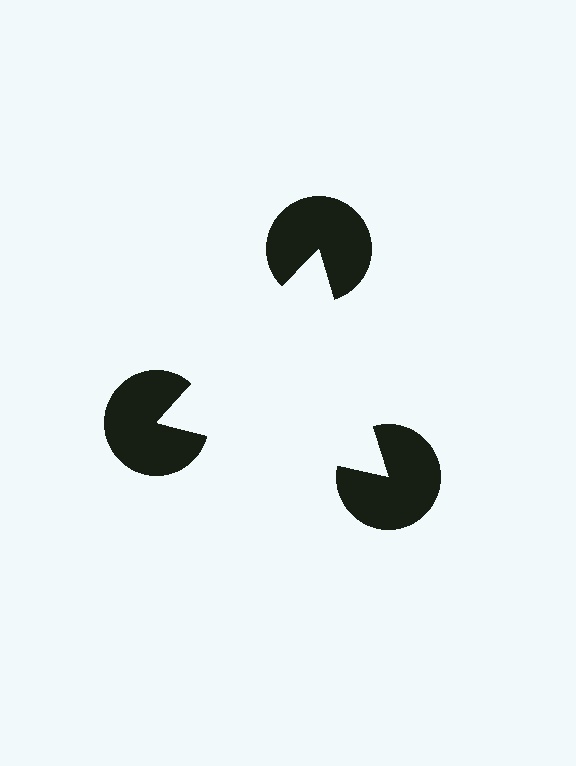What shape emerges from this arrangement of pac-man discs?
An illusory triangle — its edges are inferred from the aligned wedge cuts in the pac-man discs, not physically drawn.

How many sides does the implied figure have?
3 sides.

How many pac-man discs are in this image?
There are 3 — one at each vertex of the illusory triangle.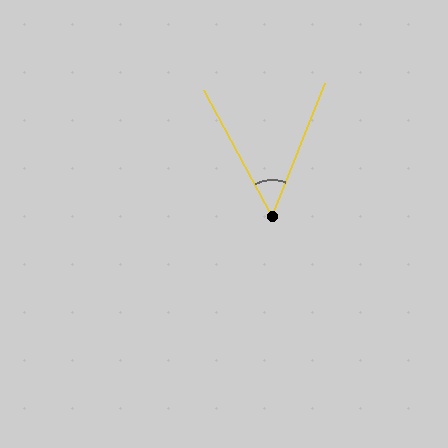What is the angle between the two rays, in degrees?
Approximately 50 degrees.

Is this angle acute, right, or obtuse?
It is acute.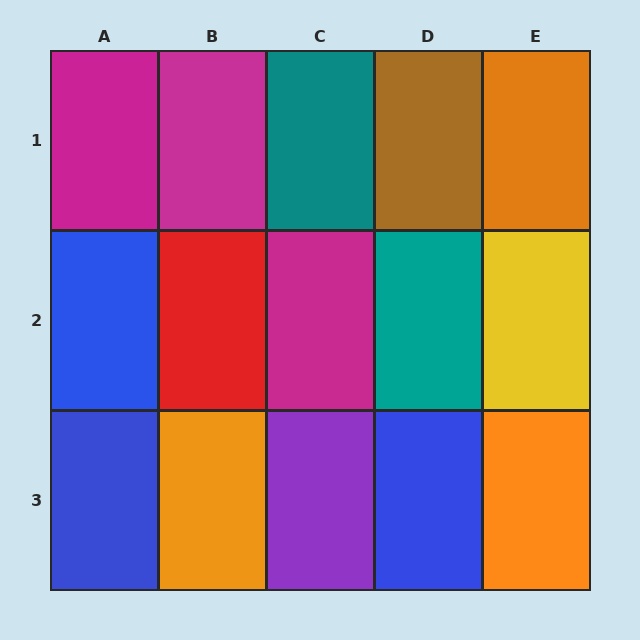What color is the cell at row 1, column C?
Teal.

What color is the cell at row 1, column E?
Orange.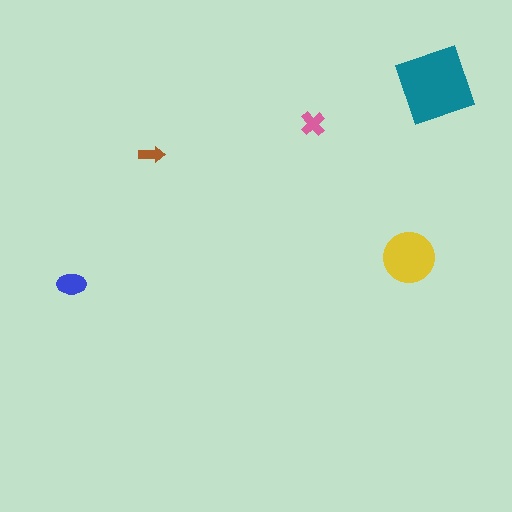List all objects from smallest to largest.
The brown arrow, the pink cross, the blue ellipse, the yellow circle, the teal square.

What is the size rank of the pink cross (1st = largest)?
4th.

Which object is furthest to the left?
The blue ellipse is leftmost.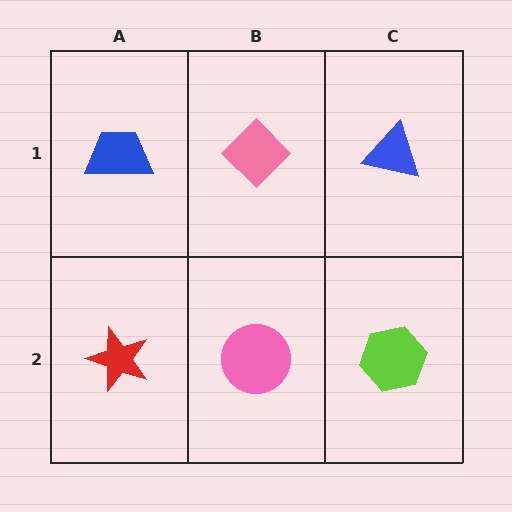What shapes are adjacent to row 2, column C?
A blue triangle (row 1, column C), a pink circle (row 2, column B).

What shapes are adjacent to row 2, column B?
A pink diamond (row 1, column B), a red star (row 2, column A), a lime hexagon (row 2, column C).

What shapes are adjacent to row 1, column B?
A pink circle (row 2, column B), a blue trapezoid (row 1, column A), a blue triangle (row 1, column C).